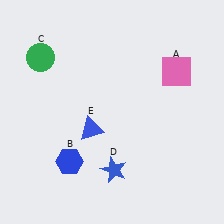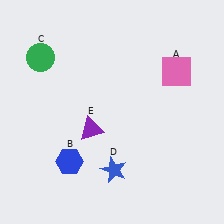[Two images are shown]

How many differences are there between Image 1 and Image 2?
There is 1 difference between the two images.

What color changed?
The triangle (E) changed from blue in Image 1 to purple in Image 2.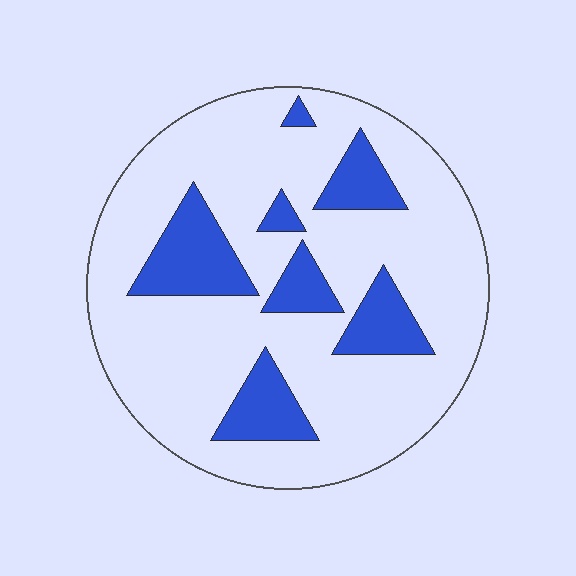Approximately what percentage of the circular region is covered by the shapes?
Approximately 20%.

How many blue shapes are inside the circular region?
7.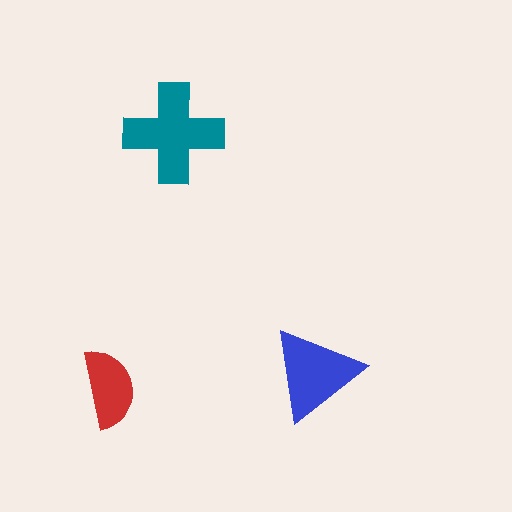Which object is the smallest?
The red semicircle.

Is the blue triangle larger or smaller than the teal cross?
Smaller.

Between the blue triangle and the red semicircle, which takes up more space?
The blue triangle.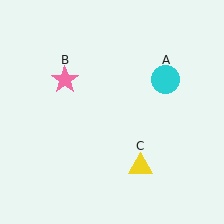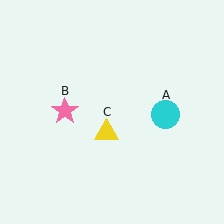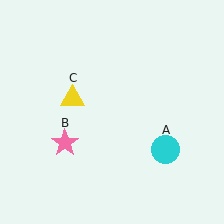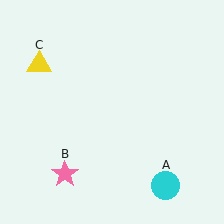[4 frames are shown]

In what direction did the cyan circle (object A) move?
The cyan circle (object A) moved down.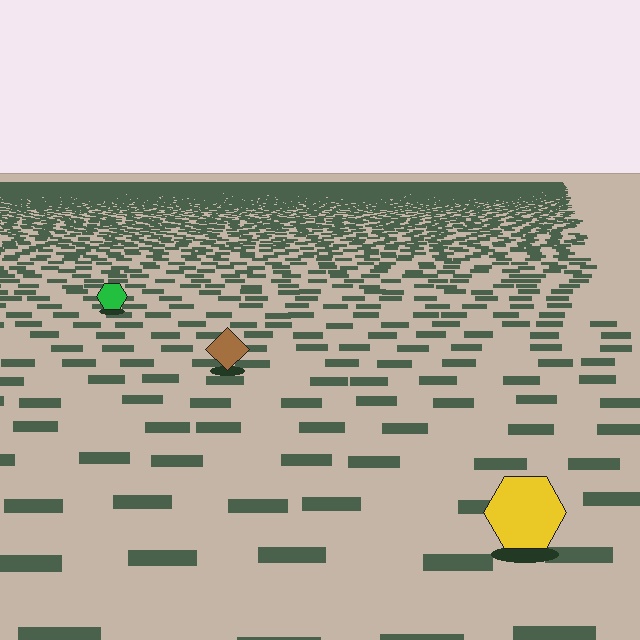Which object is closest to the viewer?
The yellow hexagon is closest. The texture marks near it are larger and more spread out.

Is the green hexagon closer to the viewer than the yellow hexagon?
No. The yellow hexagon is closer — you can tell from the texture gradient: the ground texture is coarser near it.